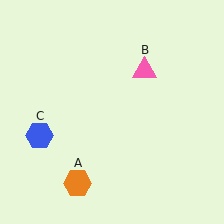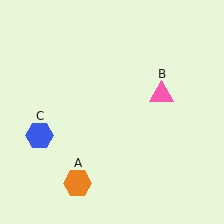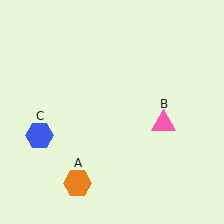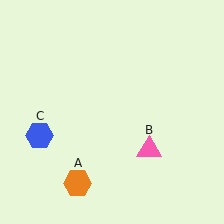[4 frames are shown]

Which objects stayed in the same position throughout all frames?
Orange hexagon (object A) and blue hexagon (object C) remained stationary.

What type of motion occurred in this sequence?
The pink triangle (object B) rotated clockwise around the center of the scene.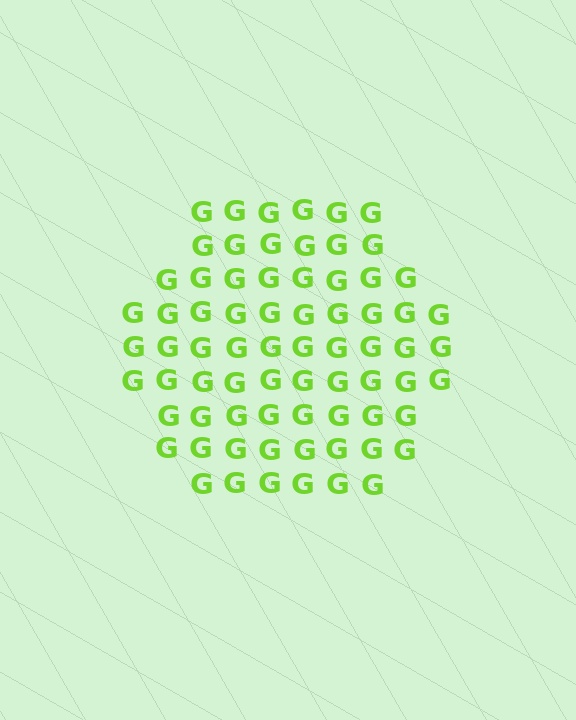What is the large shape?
The large shape is a hexagon.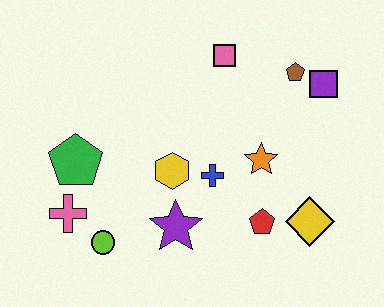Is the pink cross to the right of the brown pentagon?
No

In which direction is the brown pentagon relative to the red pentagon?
The brown pentagon is above the red pentagon.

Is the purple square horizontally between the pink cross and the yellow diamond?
No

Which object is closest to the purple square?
The brown pentagon is closest to the purple square.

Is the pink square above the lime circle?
Yes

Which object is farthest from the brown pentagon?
The pink cross is farthest from the brown pentagon.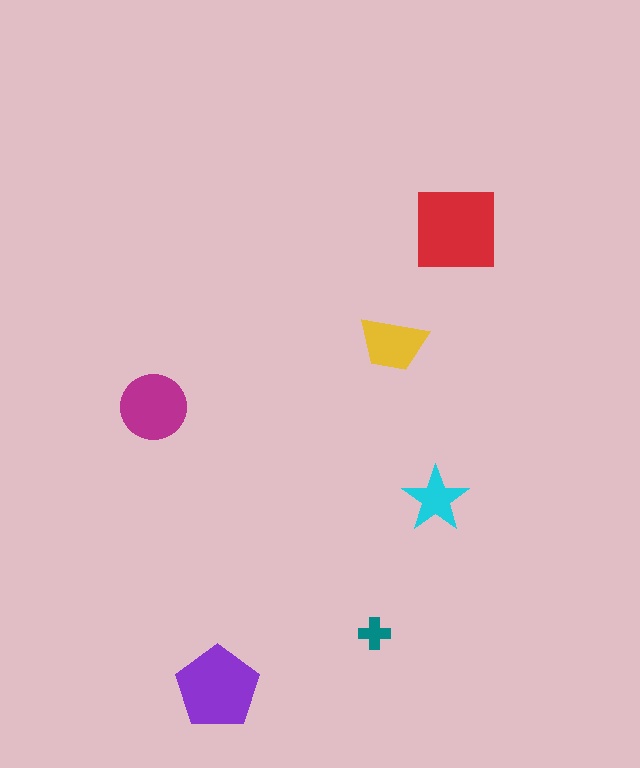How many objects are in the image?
There are 6 objects in the image.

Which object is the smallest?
The teal cross.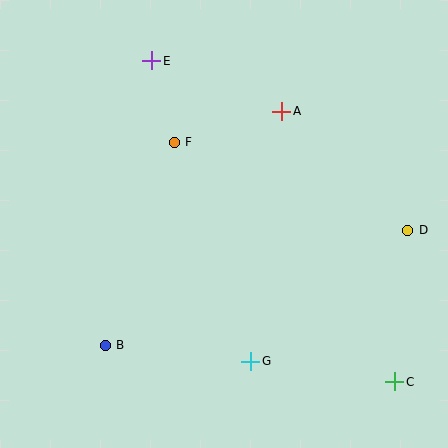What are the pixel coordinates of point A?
Point A is at (281, 111).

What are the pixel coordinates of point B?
Point B is at (105, 345).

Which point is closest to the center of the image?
Point F at (174, 142) is closest to the center.